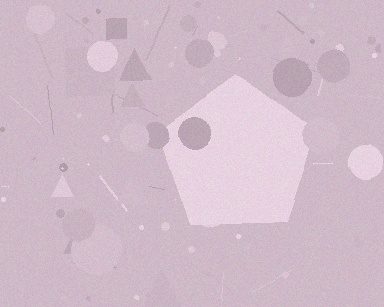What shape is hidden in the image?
A pentagon is hidden in the image.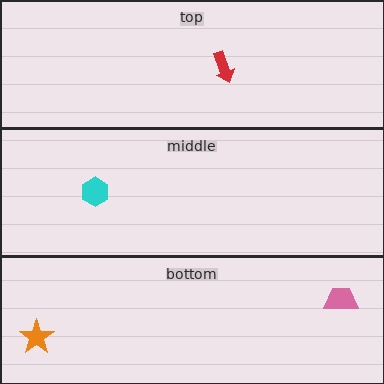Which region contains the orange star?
The bottom region.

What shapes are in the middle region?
The cyan hexagon.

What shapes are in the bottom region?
The orange star, the pink trapezoid.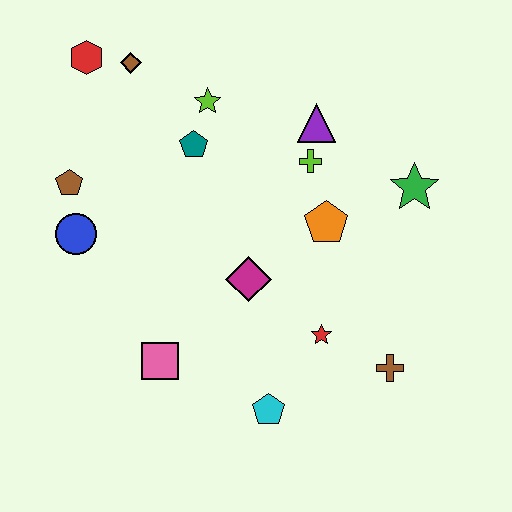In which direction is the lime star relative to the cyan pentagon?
The lime star is above the cyan pentagon.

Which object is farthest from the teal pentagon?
The brown cross is farthest from the teal pentagon.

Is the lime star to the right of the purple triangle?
No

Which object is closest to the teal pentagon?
The lime star is closest to the teal pentagon.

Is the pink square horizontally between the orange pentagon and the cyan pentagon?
No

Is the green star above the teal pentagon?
No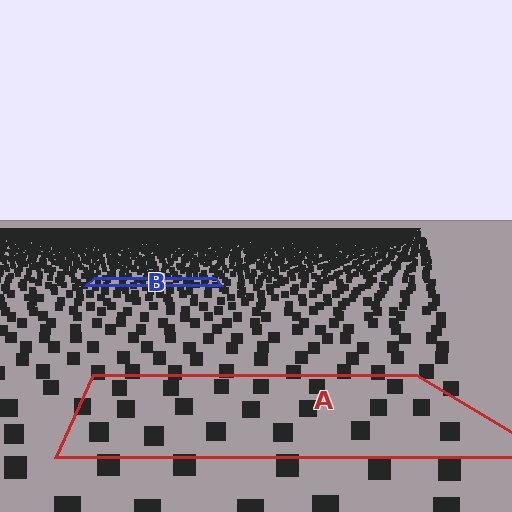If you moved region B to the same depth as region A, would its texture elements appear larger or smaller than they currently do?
They would appear larger. At a closer depth, the same texture elements are projected at a bigger on-screen size.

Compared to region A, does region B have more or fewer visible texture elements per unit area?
Region B has more texture elements per unit area — they are packed more densely because it is farther away.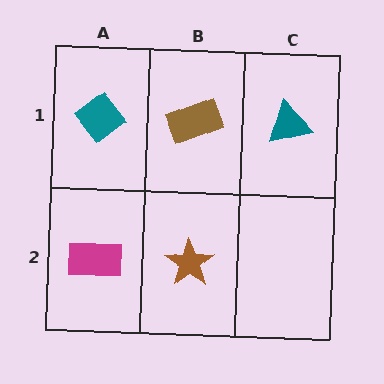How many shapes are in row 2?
2 shapes.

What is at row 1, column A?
A teal diamond.